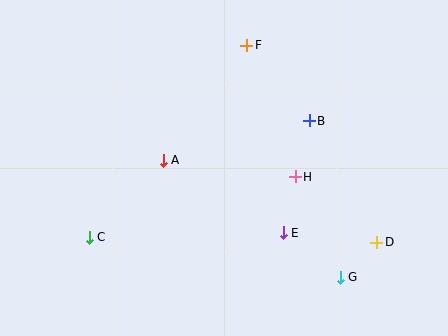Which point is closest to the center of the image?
Point A at (163, 160) is closest to the center.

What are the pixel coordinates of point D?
Point D is at (377, 242).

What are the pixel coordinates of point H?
Point H is at (295, 177).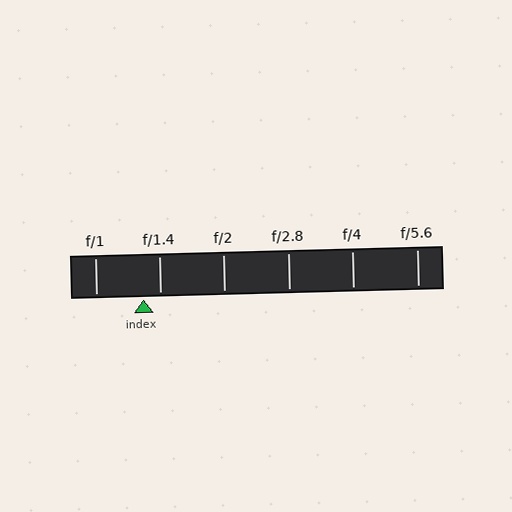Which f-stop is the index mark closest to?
The index mark is closest to f/1.4.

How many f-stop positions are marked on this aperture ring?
There are 6 f-stop positions marked.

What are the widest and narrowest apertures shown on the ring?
The widest aperture shown is f/1 and the narrowest is f/5.6.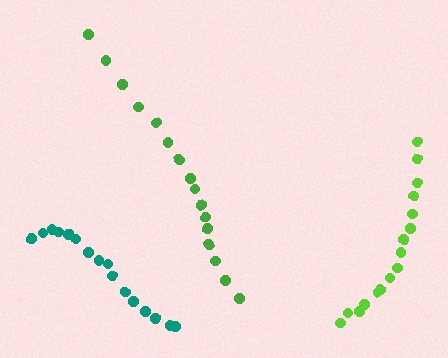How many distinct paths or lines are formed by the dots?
There are 3 distinct paths.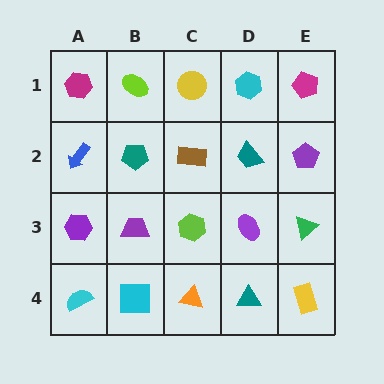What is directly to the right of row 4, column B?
An orange triangle.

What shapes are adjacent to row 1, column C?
A brown rectangle (row 2, column C), a lime ellipse (row 1, column B), a cyan hexagon (row 1, column D).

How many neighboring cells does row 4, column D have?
3.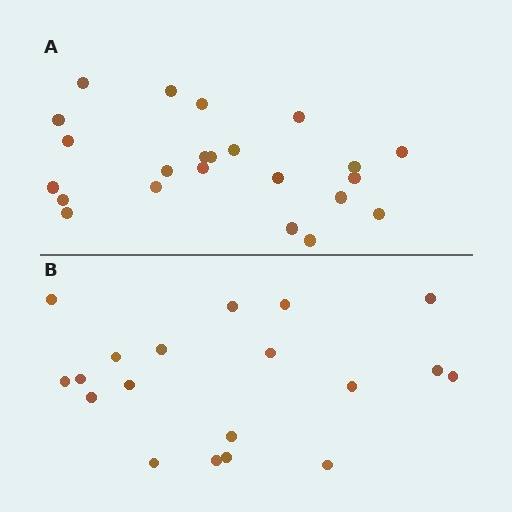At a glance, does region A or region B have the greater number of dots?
Region A (the top region) has more dots.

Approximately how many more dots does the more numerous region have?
Region A has about 4 more dots than region B.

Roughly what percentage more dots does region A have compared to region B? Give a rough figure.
About 20% more.